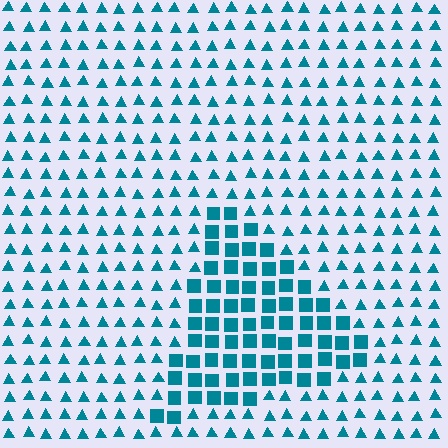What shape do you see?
I see a triangle.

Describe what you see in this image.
The image is filled with small teal elements arranged in a uniform grid. A triangle-shaped region contains squares, while the surrounding area contains triangles. The boundary is defined purely by the change in element shape.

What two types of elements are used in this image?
The image uses squares inside the triangle region and triangles outside it.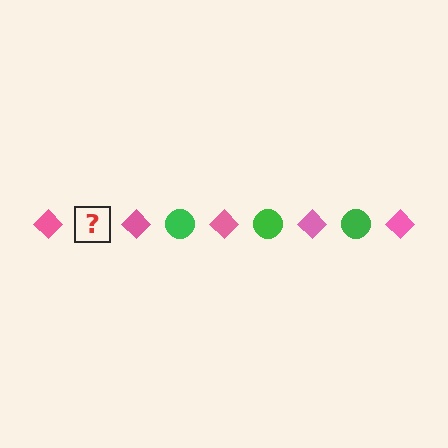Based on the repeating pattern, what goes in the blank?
The blank should be a green circle.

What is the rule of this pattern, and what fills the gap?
The rule is that the pattern alternates between pink diamond and green circle. The gap should be filled with a green circle.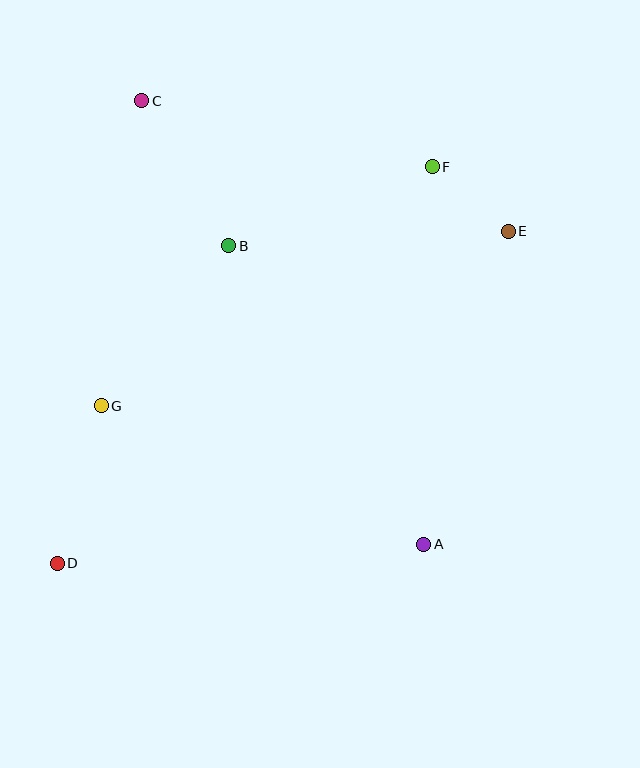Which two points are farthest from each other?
Points D and E are farthest from each other.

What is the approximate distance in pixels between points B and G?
The distance between B and G is approximately 204 pixels.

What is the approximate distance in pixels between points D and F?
The distance between D and F is approximately 546 pixels.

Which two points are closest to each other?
Points E and F are closest to each other.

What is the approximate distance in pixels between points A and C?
The distance between A and C is approximately 526 pixels.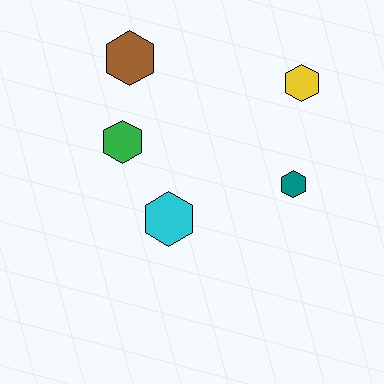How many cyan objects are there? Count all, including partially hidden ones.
There is 1 cyan object.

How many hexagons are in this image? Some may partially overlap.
There are 5 hexagons.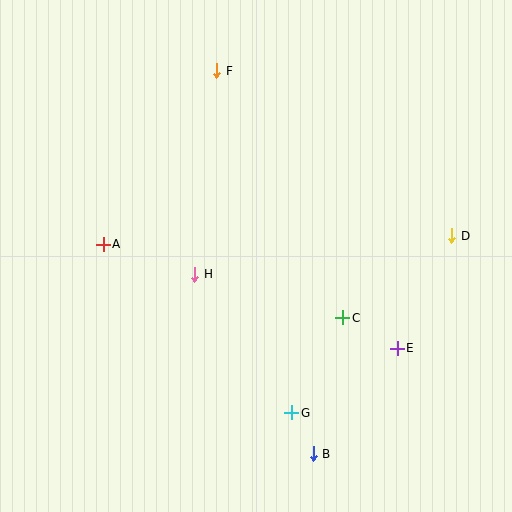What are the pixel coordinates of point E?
Point E is at (397, 348).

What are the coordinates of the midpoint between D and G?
The midpoint between D and G is at (372, 324).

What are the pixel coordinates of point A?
Point A is at (103, 244).